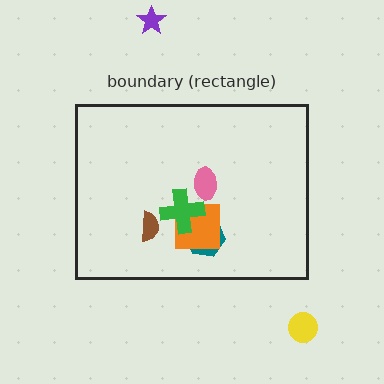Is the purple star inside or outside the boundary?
Outside.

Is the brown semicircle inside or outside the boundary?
Inside.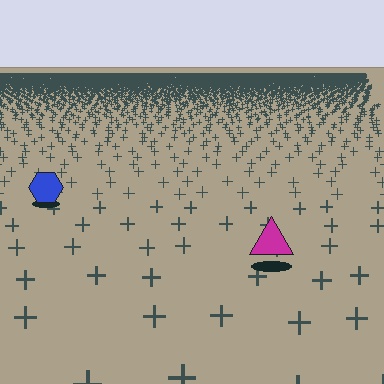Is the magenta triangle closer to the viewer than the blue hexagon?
Yes. The magenta triangle is closer — you can tell from the texture gradient: the ground texture is coarser near it.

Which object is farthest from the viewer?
The blue hexagon is farthest from the viewer. It appears smaller and the ground texture around it is denser.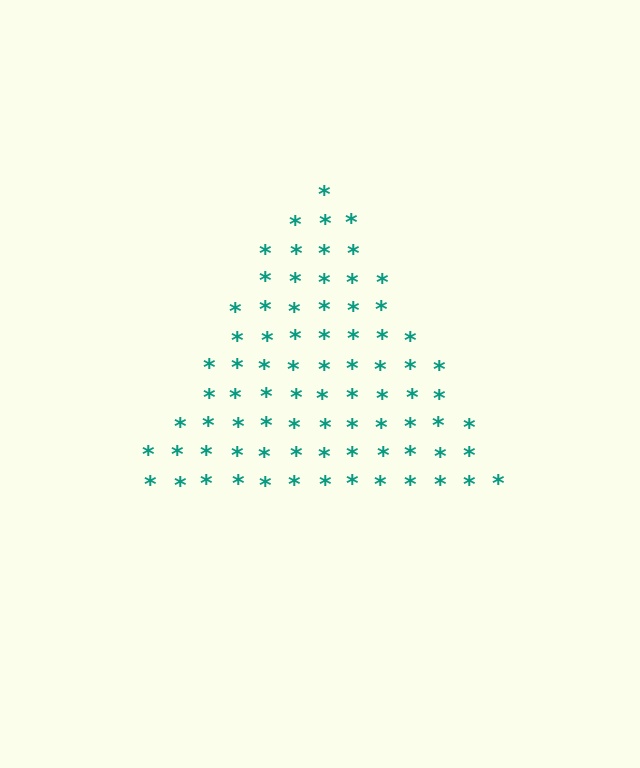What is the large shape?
The large shape is a triangle.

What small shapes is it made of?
It is made of small asterisks.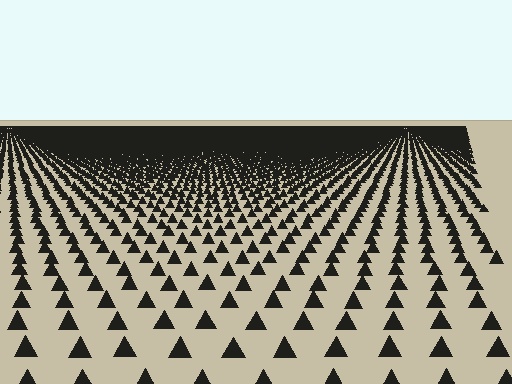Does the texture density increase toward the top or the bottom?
Density increases toward the top.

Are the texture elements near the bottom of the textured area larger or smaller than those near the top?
Larger. Near the bottom, elements are closer to the viewer and appear at a bigger on-screen size.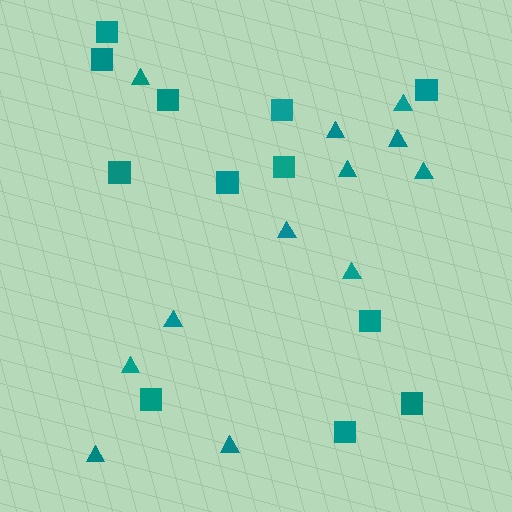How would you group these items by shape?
There are 2 groups: one group of squares (12) and one group of triangles (12).